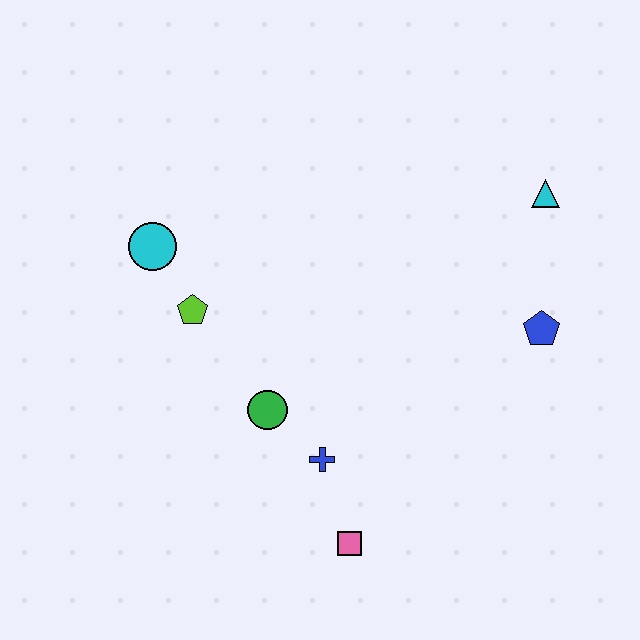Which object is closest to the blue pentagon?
The cyan triangle is closest to the blue pentagon.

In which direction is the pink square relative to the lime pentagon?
The pink square is below the lime pentagon.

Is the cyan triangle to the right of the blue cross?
Yes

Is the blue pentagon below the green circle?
No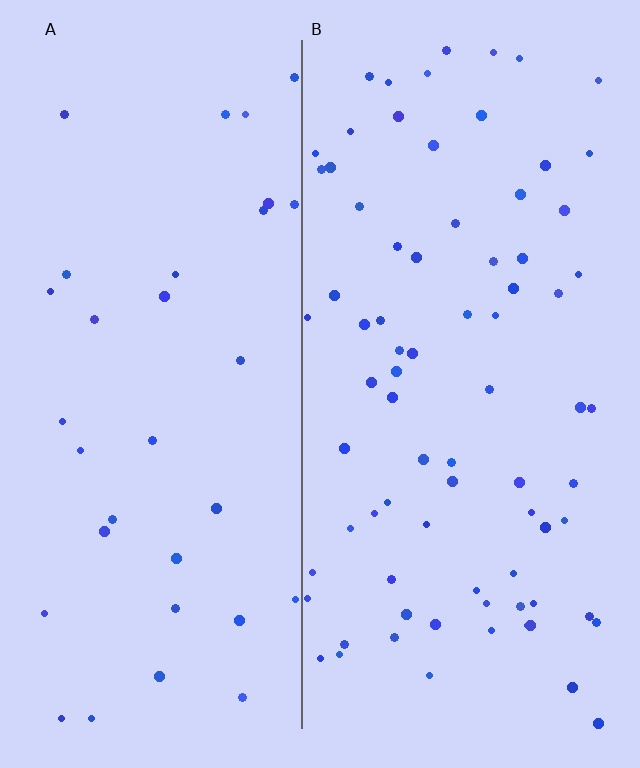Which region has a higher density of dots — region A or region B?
B (the right).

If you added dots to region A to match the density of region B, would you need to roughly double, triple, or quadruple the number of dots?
Approximately double.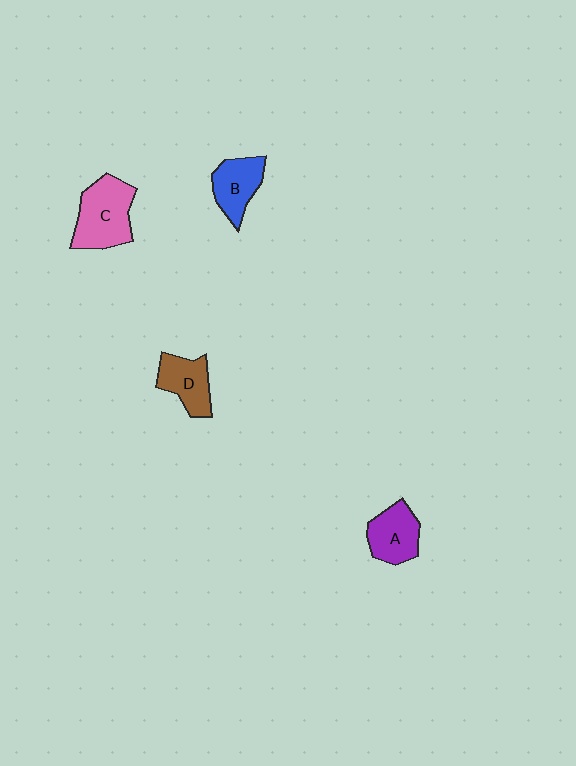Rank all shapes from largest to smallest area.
From largest to smallest: C (pink), A (purple), B (blue), D (brown).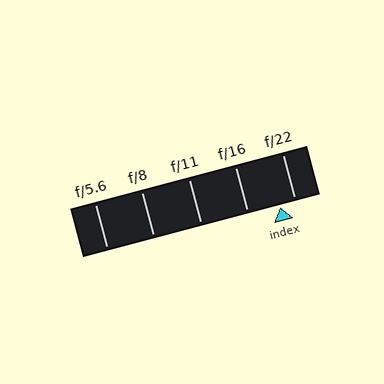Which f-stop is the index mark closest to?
The index mark is closest to f/22.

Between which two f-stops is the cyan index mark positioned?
The index mark is between f/16 and f/22.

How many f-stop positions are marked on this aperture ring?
There are 5 f-stop positions marked.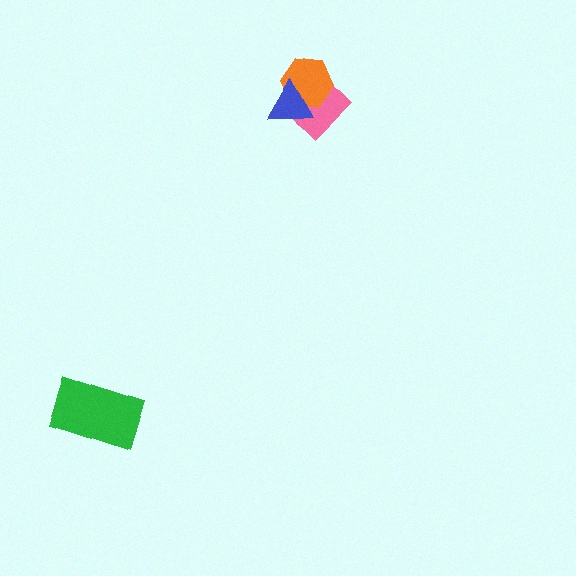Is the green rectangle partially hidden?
No, no other shape covers it.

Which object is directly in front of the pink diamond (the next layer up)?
The orange hexagon is directly in front of the pink diamond.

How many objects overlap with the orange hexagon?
2 objects overlap with the orange hexagon.